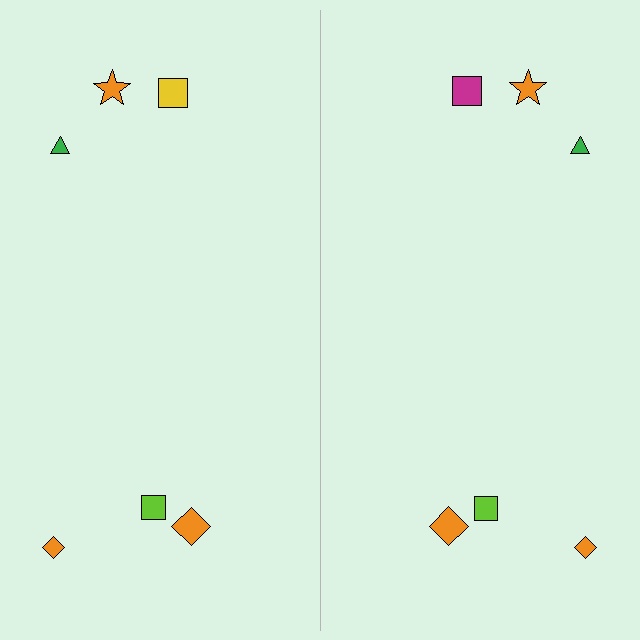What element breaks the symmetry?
The magenta square on the right side breaks the symmetry — its mirror counterpart is yellow.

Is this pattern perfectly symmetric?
No, the pattern is not perfectly symmetric. The magenta square on the right side breaks the symmetry — its mirror counterpart is yellow.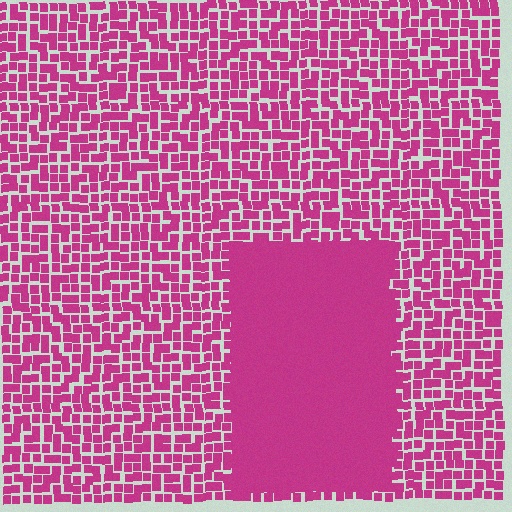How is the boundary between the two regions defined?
The boundary is defined by a change in element density (approximately 2.7x ratio). All elements are the same color, size, and shape.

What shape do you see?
I see a rectangle.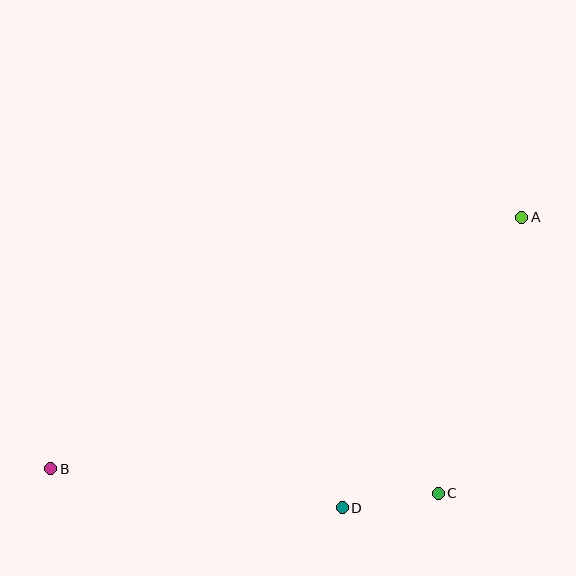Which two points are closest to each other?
Points C and D are closest to each other.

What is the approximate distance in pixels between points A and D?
The distance between A and D is approximately 342 pixels.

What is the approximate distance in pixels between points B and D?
The distance between B and D is approximately 294 pixels.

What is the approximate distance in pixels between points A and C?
The distance between A and C is approximately 289 pixels.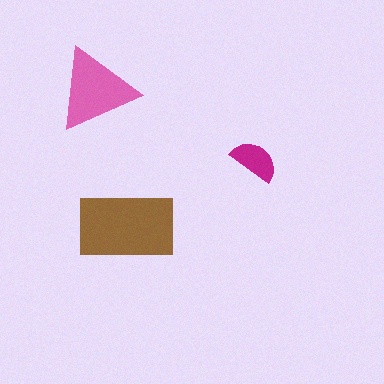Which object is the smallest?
The magenta semicircle.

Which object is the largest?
The brown rectangle.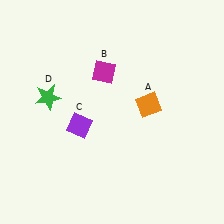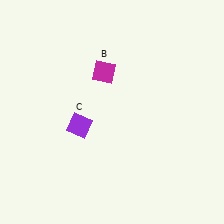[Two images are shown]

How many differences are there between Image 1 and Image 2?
There are 2 differences between the two images.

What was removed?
The green star (D), the orange diamond (A) were removed in Image 2.